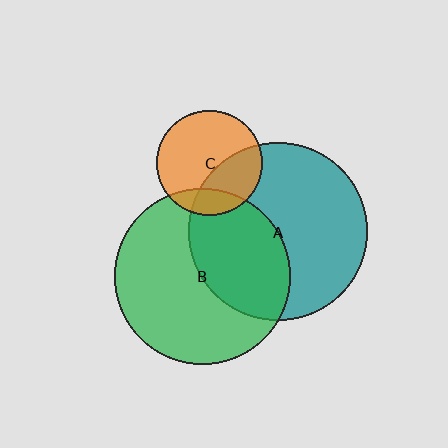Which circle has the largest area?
Circle A (teal).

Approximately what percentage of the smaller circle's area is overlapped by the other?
Approximately 35%.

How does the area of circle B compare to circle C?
Approximately 2.8 times.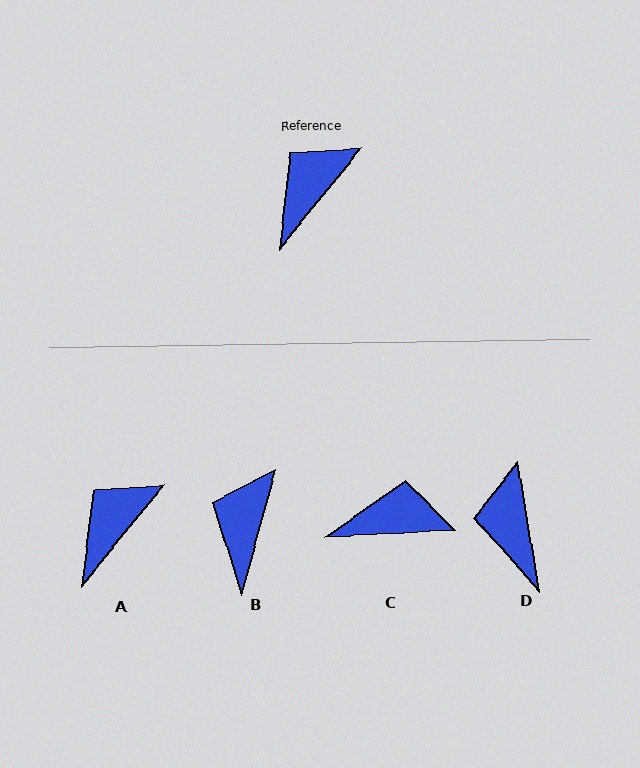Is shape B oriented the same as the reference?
No, it is off by about 24 degrees.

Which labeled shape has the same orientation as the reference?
A.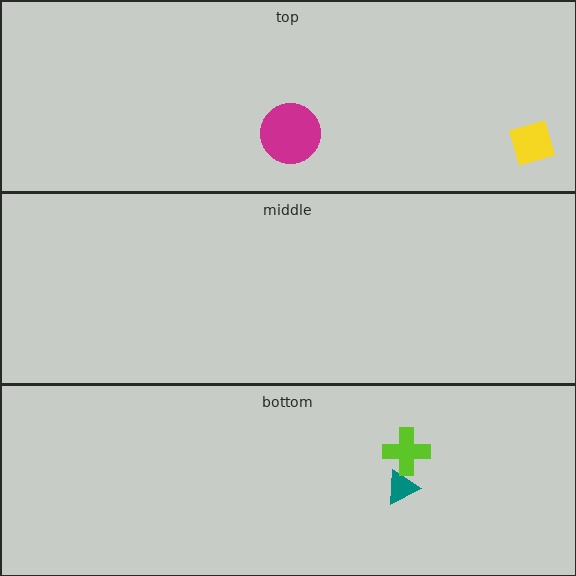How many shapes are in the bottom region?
2.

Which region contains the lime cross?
The bottom region.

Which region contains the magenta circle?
The top region.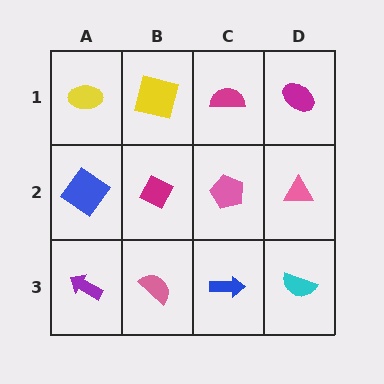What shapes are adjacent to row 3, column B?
A magenta diamond (row 2, column B), a purple arrow (row 3, column A), a blue arrow (row 3, column C).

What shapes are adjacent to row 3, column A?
A blue diamond (row 2, column A), a pink semicircle (row 3, column B).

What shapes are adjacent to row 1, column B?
A magenta diamond (row 2, column B), a yellow ellipse (row 1, column A), a magenta semicircle (row 1, column C).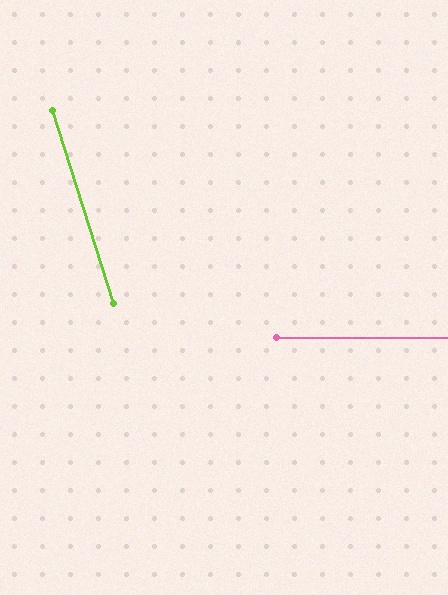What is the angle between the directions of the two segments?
Approximately 72 degrees.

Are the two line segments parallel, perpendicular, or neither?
Neither parallel nor perpendicular — they differ by about 72°.